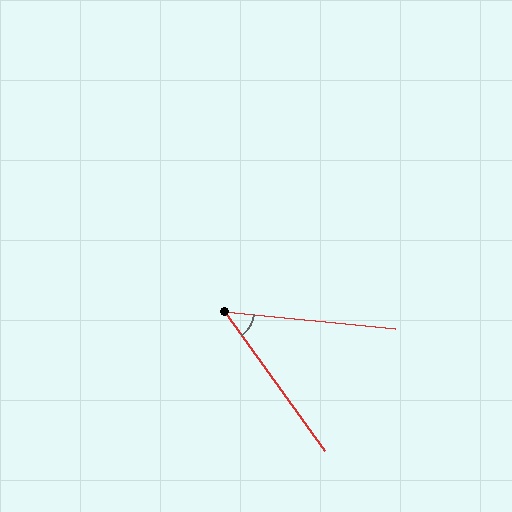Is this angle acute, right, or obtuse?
It is acute.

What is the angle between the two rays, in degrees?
Approximately 49 degrees.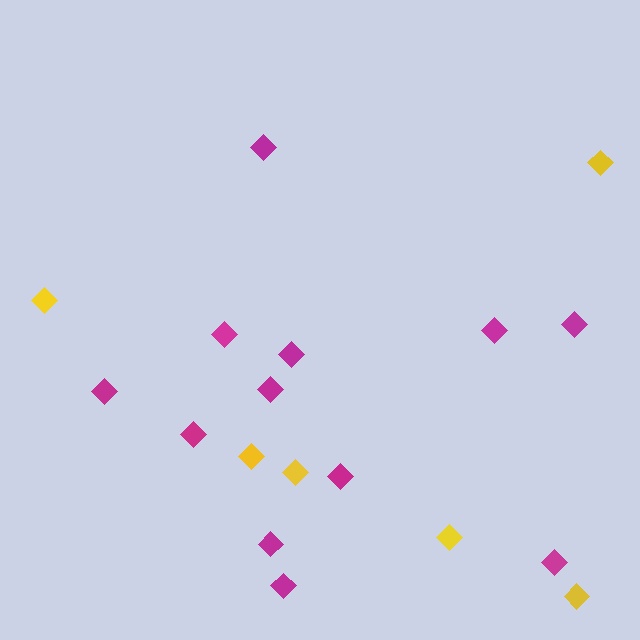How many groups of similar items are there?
There are 2 groups: one group of yellow diamonds (6) and one group of magenta diamonds (12).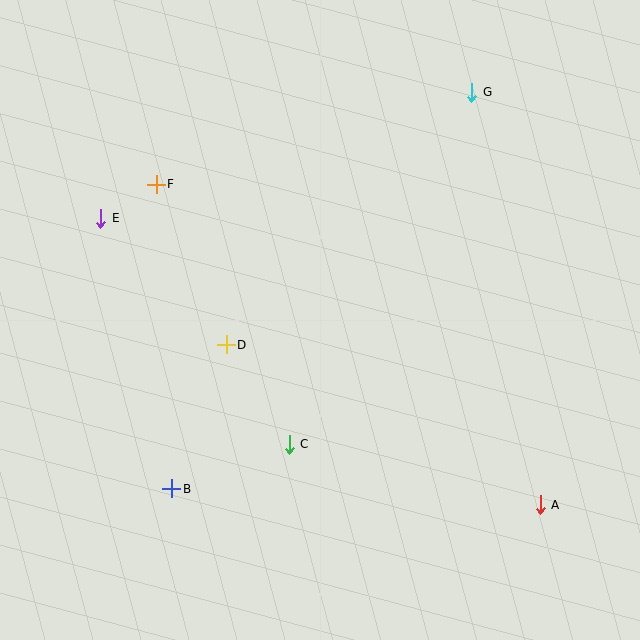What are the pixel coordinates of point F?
Point F is at (156, 184).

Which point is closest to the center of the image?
Point D at (226, 345) is closest to the center.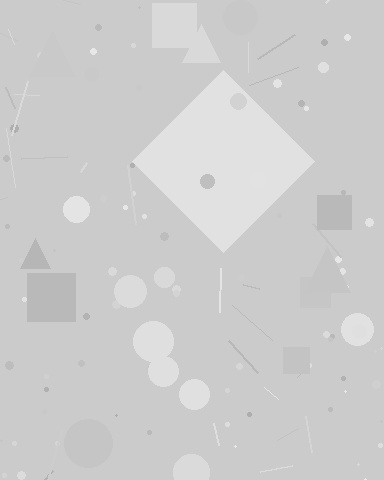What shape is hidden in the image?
A diamond is hidden in the image.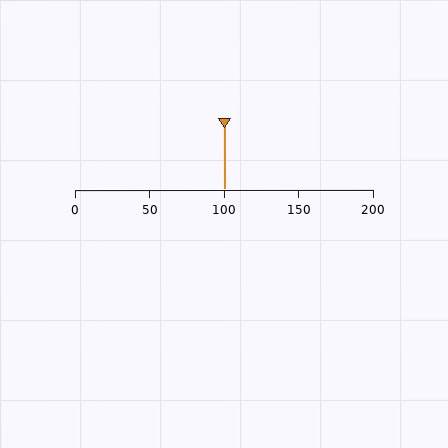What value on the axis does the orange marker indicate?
The marker indicates approximately 100.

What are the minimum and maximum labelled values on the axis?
The axis runs from 0 to 200.